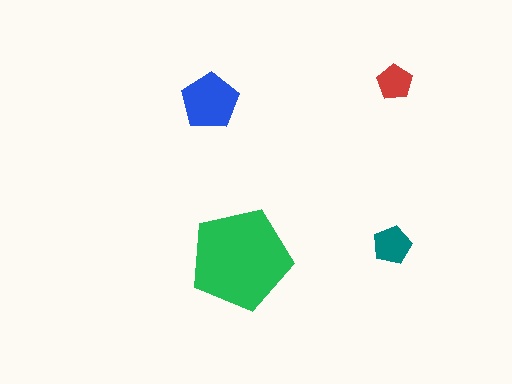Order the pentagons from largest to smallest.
the green one, the blue one, the teal one, the red one.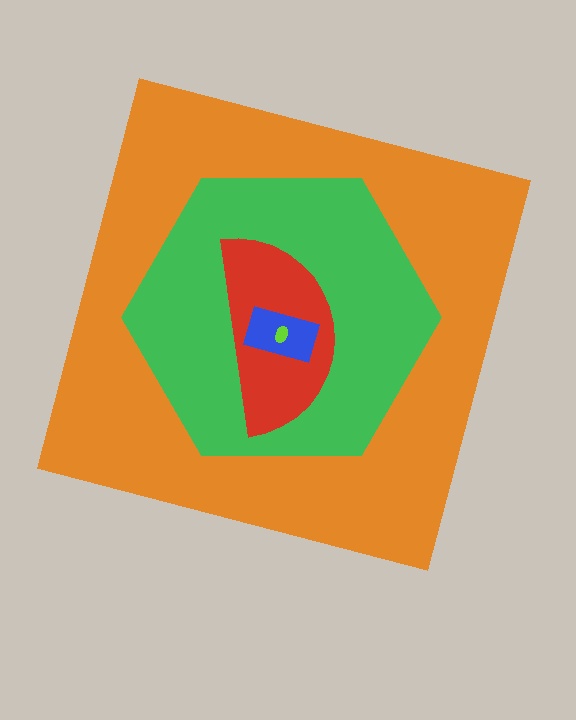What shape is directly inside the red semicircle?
The blue rectangle.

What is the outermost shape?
The orange square.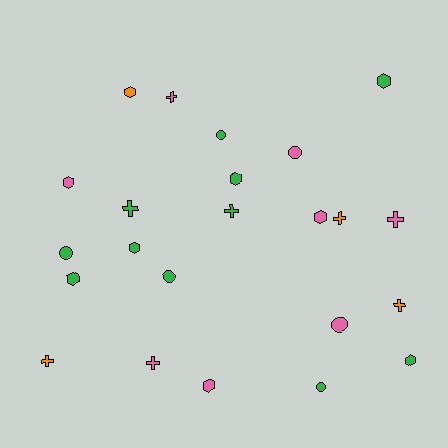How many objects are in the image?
There are 23 objects.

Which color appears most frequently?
Green, with 11 objects.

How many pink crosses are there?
There are 3 pink crosses.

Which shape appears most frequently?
Hexagon, with 9 objects.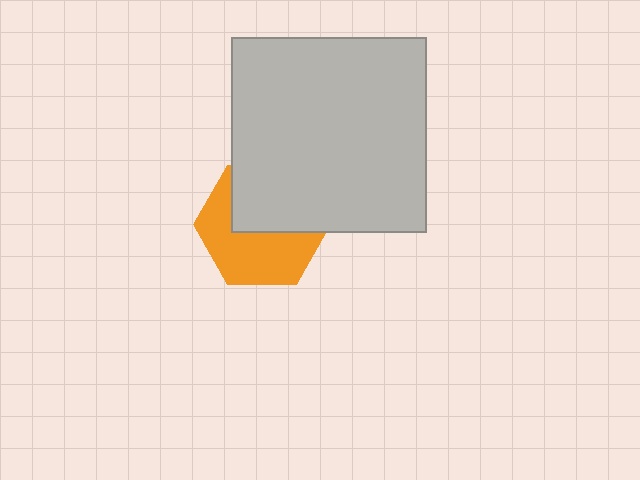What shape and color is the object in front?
The object in front is a light gray square.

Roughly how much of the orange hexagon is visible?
About half of it is visible (roughly 54%).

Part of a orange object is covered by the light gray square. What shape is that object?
It is a hexagon.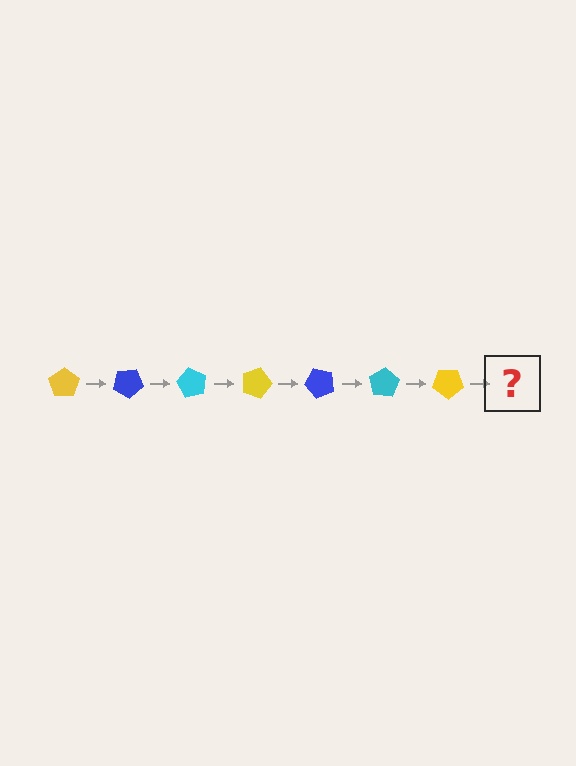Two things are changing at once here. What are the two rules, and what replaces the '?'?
The two rules are that it rotates 30 degrees each step and the color cycles through yellow, blue, and cyan. The '?' should be a blue pentagon, rotated 210 degrees from the start.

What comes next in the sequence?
The next element should be a blue pentagon, rotated 210 degrees from the start.